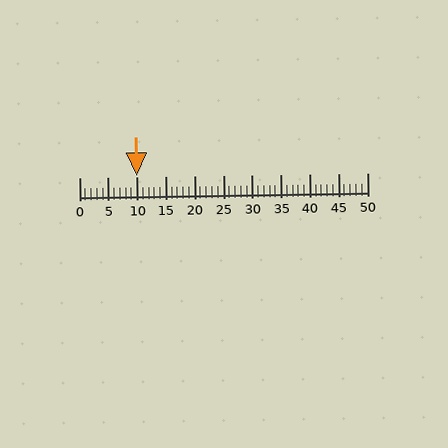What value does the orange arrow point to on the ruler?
The orange arrow points to approximately 10.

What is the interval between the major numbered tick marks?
The major tick marks are spaced 5 units apart.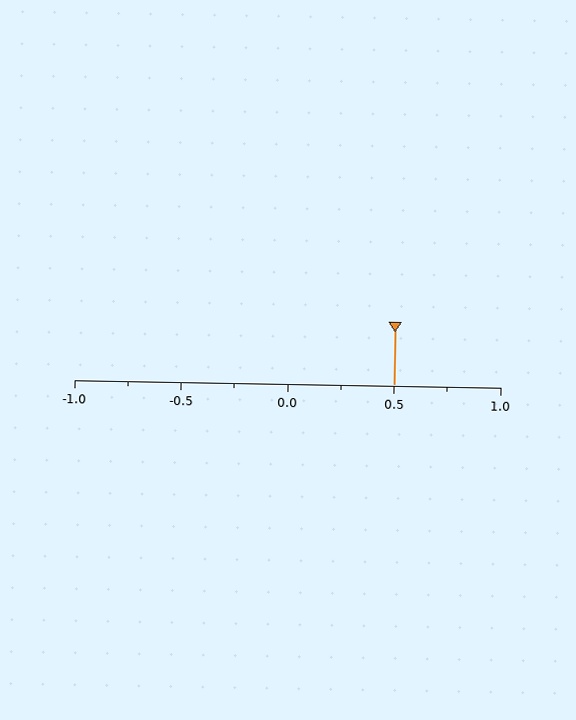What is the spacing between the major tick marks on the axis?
The major ticks are spaced 0.5 apart.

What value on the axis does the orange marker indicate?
The marker indicates approximately 0.5.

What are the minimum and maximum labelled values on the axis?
The axis runs from -1.0 to 1.0.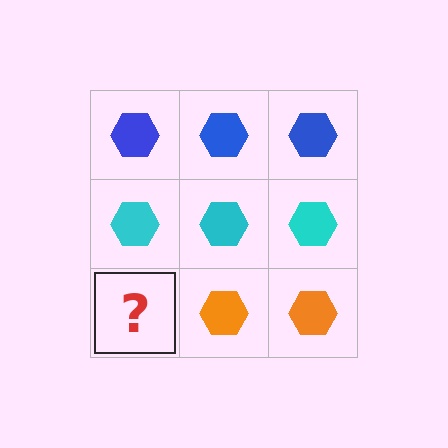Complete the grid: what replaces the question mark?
The question mark should be replaced with an orange hexagon.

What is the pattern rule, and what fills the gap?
The rule is that each row has a consistent color. The gap should be filled with an orange hexagon.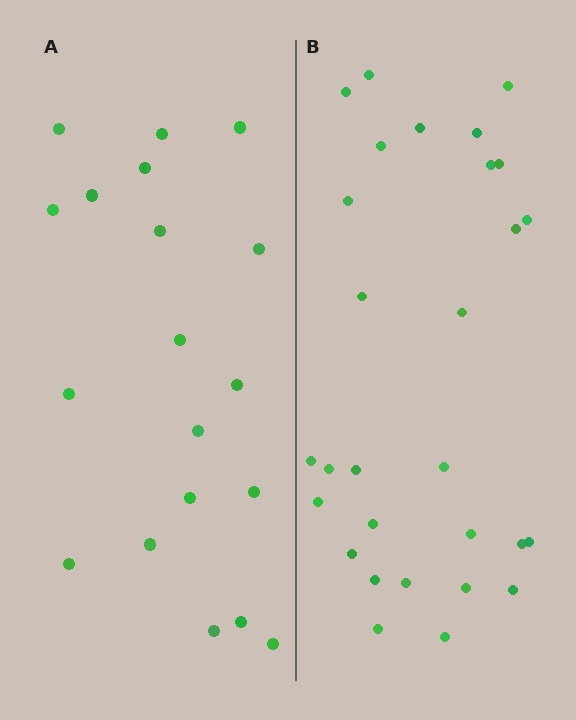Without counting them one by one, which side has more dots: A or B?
Region B (the right region) has more dots.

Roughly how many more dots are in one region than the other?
Region B has roughly 10 or so more dots than region A.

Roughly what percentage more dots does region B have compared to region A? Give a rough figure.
About 55% more.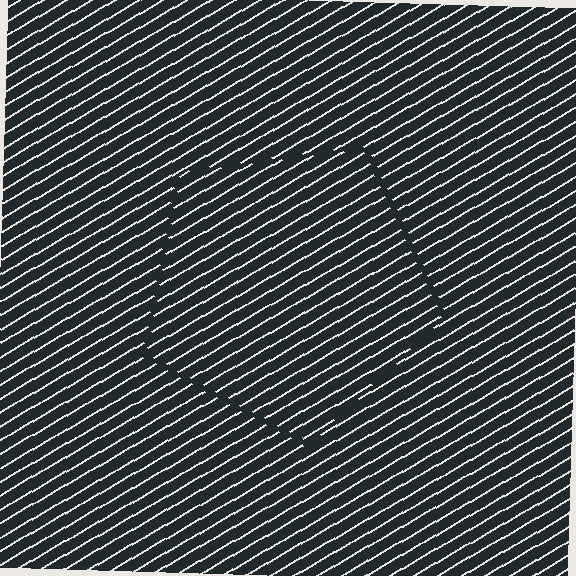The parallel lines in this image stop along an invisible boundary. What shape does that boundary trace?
An illusory pentagon. The interior of the shape contains the same grating, shifted by half a period — the contour is defined by the phase discontinuity where line-ends from the inner and outer gratings abut.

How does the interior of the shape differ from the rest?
The interior of the shape contains the same grating, shifted by half a period — the contour is defined by the phase discontinuity where line-ends from the inner and outer gratings abut.